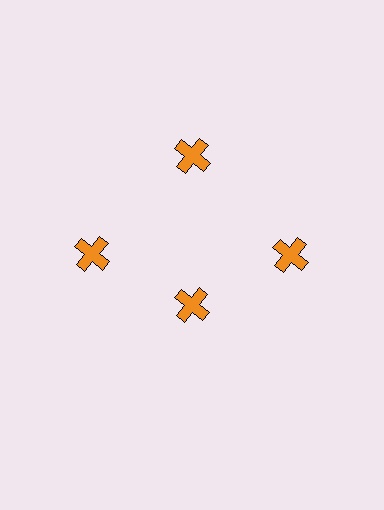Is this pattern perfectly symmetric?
No. The 4 orange crosses are arranged in a ring, but one element near the 6 o'clock position is pulled inward toward the center, breaking the 4-fold rotational symmetry.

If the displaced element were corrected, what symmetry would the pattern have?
It would have 4-fold rotational symmetry — the pattern would map onto itself every 90 degrees.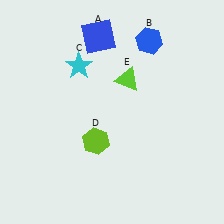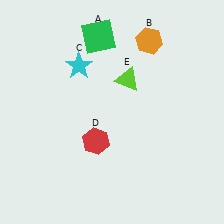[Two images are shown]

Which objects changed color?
A changed from blue to green. B changed from blue to orange. D changed from lime to red.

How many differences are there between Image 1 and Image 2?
There are 3 differences between the two images.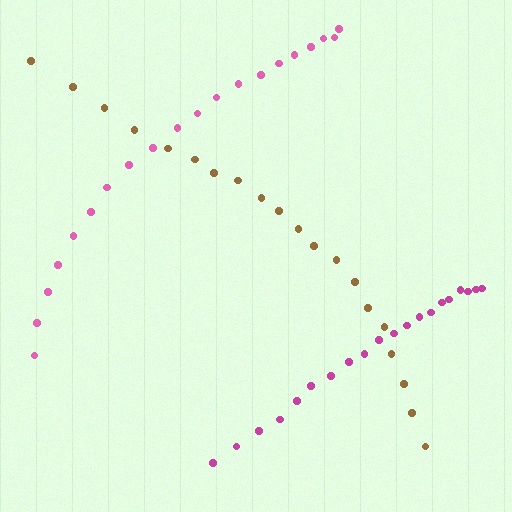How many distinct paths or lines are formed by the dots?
There are 3 distinct paths.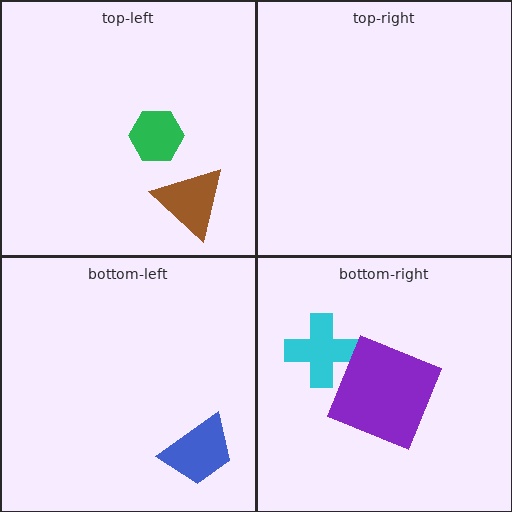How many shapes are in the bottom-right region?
2.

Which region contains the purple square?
The bottom-right region.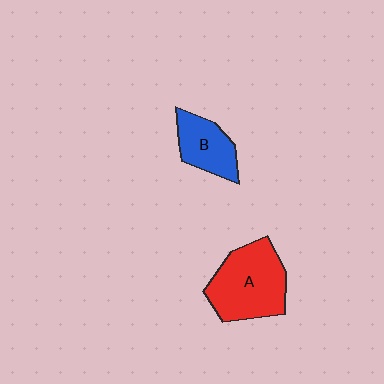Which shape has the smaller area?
Shape B (blue).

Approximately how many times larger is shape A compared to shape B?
Approximately 1.7 times.